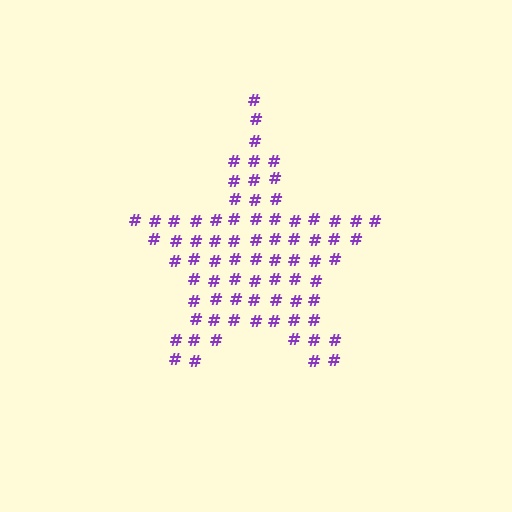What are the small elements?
The small elements are hash symbols.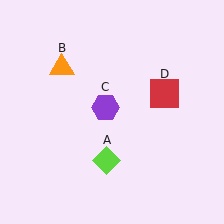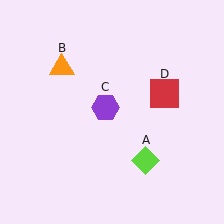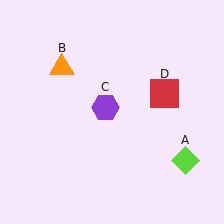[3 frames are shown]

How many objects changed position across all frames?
1 object changed position: lime diamond (object A).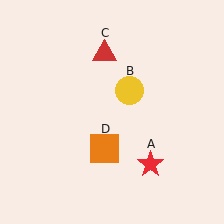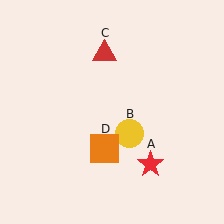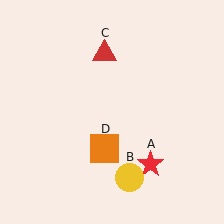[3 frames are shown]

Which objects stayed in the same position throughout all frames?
Red star (object A) and red triangle (object C) and orange square (object D) remained stationary.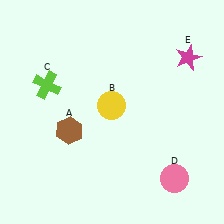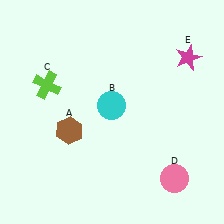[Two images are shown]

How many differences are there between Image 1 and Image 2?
There is 1 difference between the two images.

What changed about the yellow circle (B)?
In Image 1, B is yellow. In Image 2, it changed to cyan.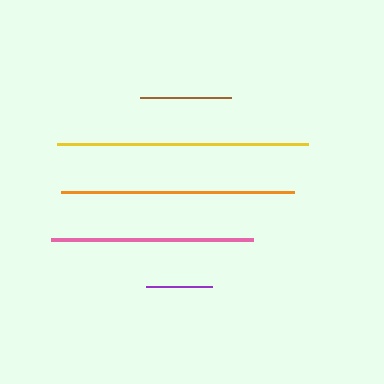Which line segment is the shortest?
The purple line is the shortest at approximately 66 pixels.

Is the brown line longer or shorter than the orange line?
The orange line is longer than the brown line.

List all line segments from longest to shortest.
From longest to shortest: yellow, orange, pink, brown, purple.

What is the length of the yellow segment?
The yellow segment is approximately 251 pixels long.